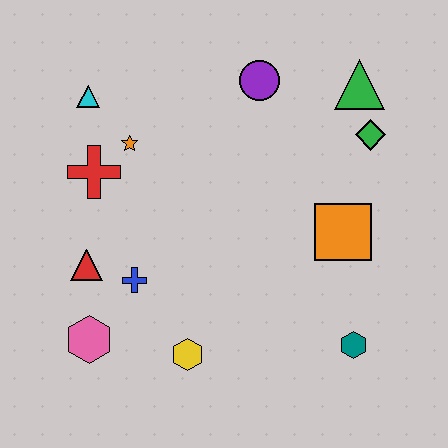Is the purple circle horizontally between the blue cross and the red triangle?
No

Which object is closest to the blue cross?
The red triangle is closest to the blue cross.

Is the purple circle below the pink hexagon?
No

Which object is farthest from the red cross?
The teal hexagon is farthest from the red cross.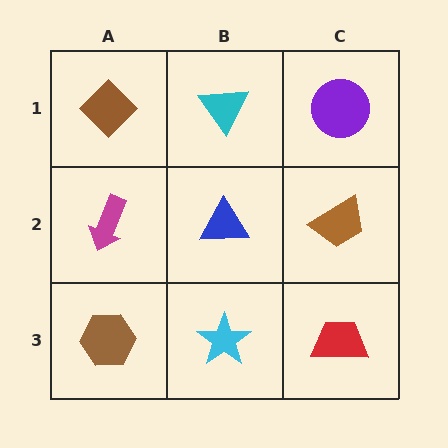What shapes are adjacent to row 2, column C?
A purple circle (row 1, column C), a red trapezoid (row 3, column C), a blue triangle (row 2, column B).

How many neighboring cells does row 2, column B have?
4.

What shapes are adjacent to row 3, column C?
A brown trapezoid (row 2, column C), a cyan star (row 3, column B).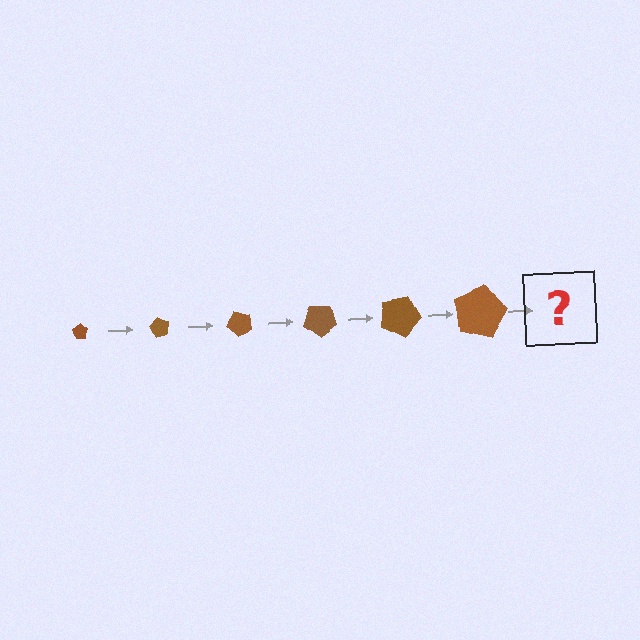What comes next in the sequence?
The next element should be a pentagon, larger than the previous one and rotated 360 degrees from the start.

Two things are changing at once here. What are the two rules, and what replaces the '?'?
The two rules are that the pentagon grows larger each step and it rotates 60 degrees each step. The '?' should be a pentagon, larger than the previous one and rotated 360 degrees from the start.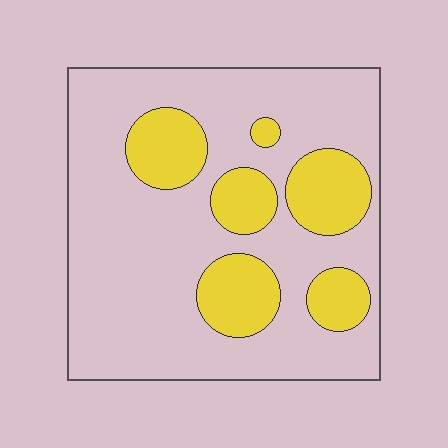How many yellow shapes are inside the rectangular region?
6.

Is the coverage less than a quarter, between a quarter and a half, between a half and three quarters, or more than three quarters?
Between a quarter and a half.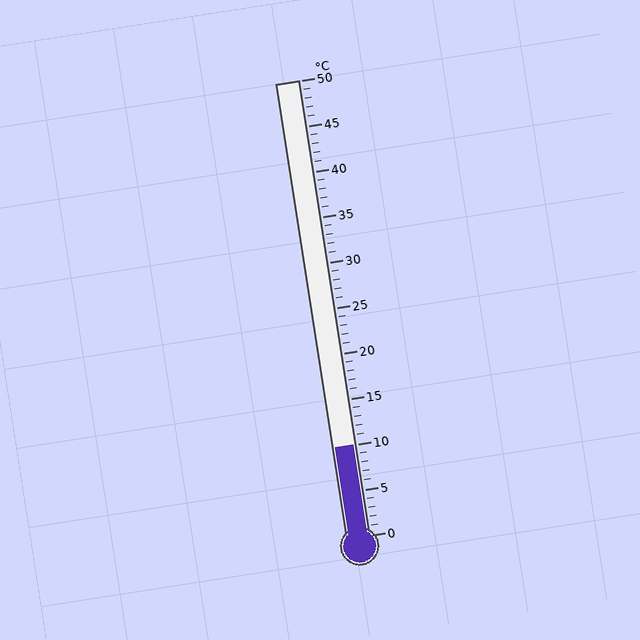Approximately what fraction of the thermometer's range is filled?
The thermometer is filled to approximately 20% of its range.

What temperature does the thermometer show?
The thermometer shows approximately 10°C.